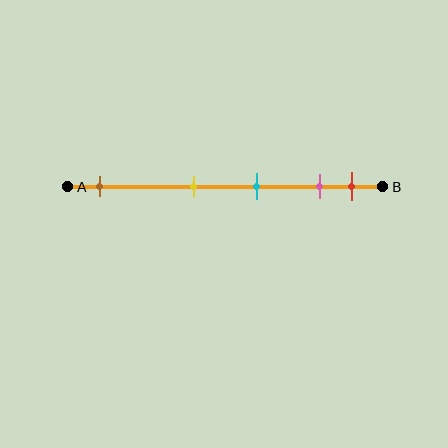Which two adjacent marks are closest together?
The pink and red marks are the closest adjacent pair.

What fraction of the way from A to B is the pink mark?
The pink mark is approximately 80% (0.8) of the way from A to B.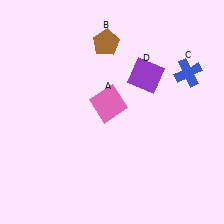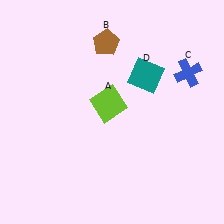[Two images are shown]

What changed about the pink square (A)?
In Image 1, A is pink. In Image 2, it changed to lime.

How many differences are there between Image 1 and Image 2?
There are 2 differences between the two images.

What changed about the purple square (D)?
In Image 1, D is purple. In Image 2, it changed to teal.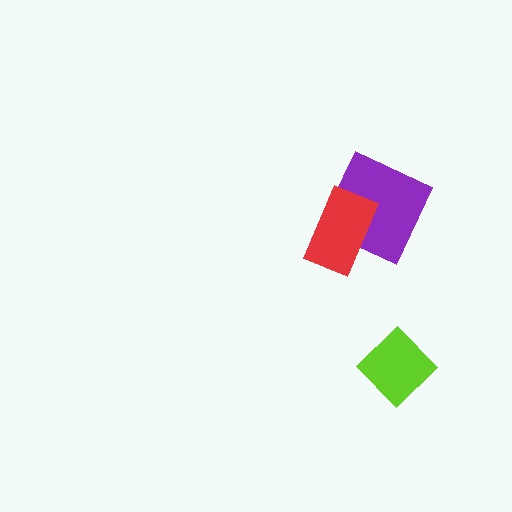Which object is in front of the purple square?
The red rectangle is in front of the purple square.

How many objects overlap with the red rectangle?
1 object overlaps with the red rectangle.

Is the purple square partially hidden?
Yes, it is partially covered by another shape.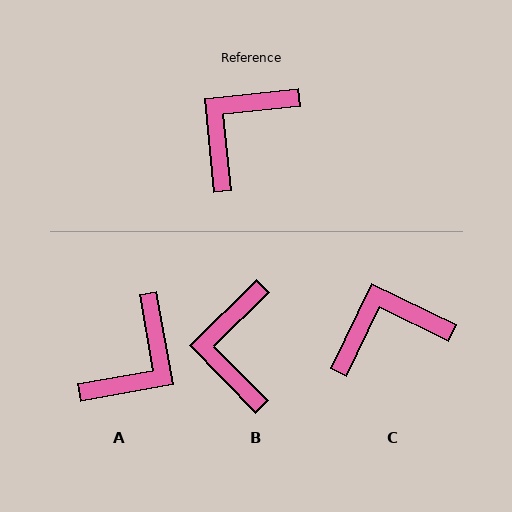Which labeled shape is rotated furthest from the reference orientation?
A, about 175 degrees away.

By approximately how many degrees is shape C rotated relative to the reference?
Approximately 32 degrees clockwise.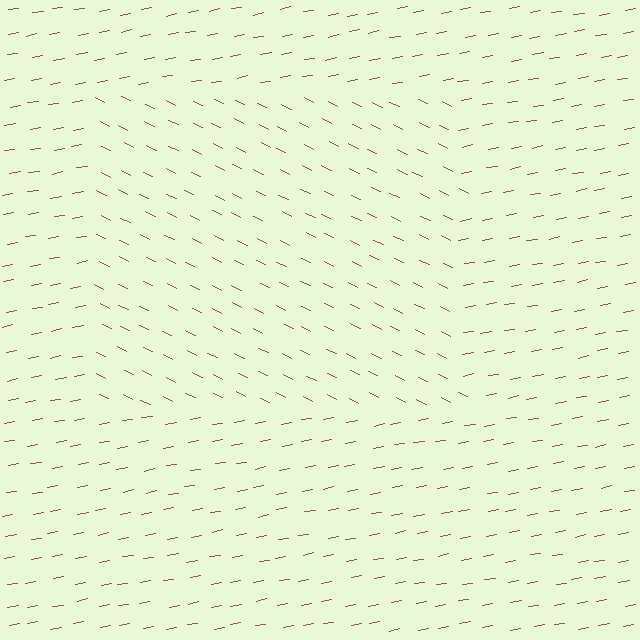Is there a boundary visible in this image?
Yes, there is a texture boundary formed by a change in line orientation.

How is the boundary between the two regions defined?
The boundary is defined purely by a change in line orientation (approximately 37 degrees difference). All lines are the same color and thickness.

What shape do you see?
I see a rectangle.